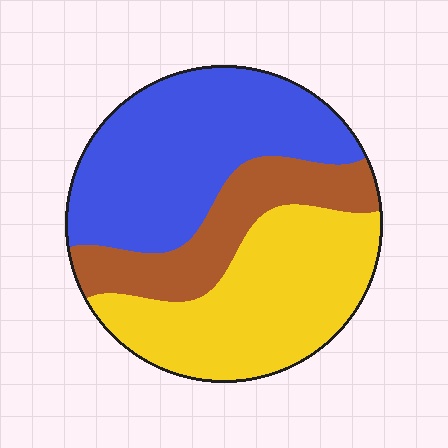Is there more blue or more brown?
Blue.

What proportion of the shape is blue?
Blue covers roughly 40% of the shape.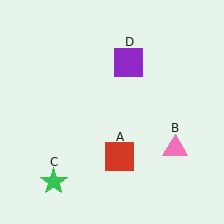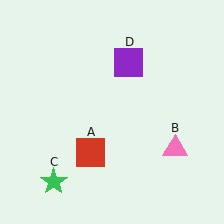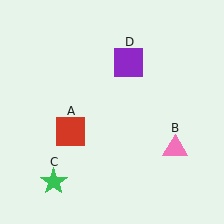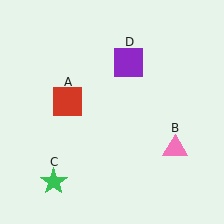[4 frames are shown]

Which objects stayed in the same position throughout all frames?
Pink triangle (object B) and green star (object C) and purple square (object D) remained stationary.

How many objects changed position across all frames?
1 object changed position: red square (object A).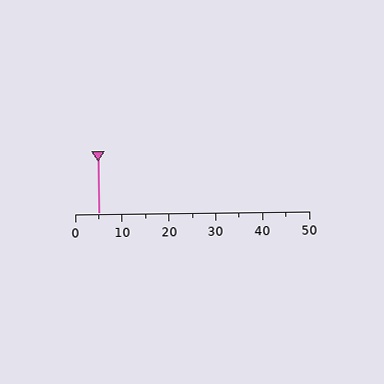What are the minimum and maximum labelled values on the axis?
The axis runs from 0 to 50.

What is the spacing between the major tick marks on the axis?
The major ticks are spaced 10 apart.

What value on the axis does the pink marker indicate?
The marker indicates approximately 5.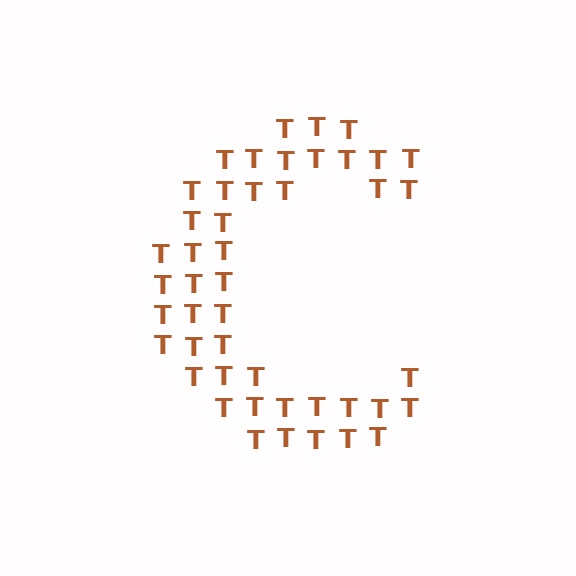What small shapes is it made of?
It is made of small letter T's.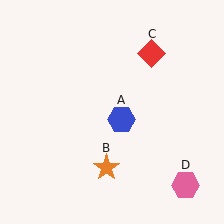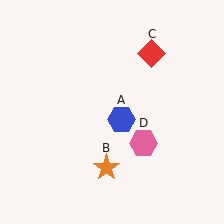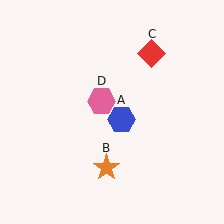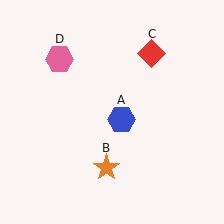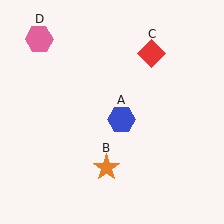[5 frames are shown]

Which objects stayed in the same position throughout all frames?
Blue hexagon (object A) and orange star (object B) and red diamond (object C) remained stationary.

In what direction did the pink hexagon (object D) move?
The pink hexagon (object D) moved up and to the left.